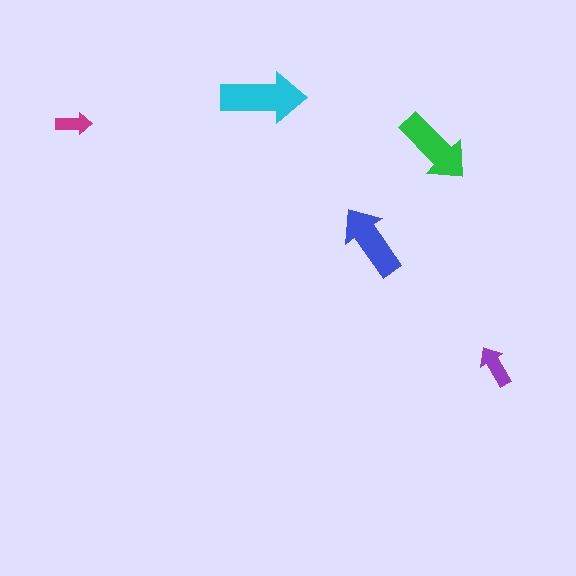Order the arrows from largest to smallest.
the cyan one, the green one, the blue one, the purple one, the magenta one.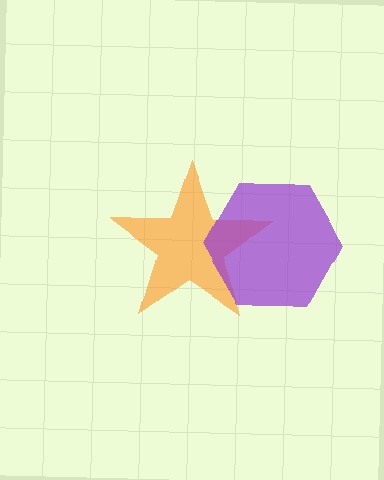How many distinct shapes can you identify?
There are 2 distinct shapes: an orange star, a purple hexagon.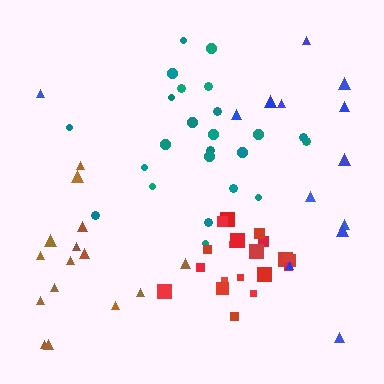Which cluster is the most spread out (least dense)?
Blue.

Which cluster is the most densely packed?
Red.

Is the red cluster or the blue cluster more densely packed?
Red.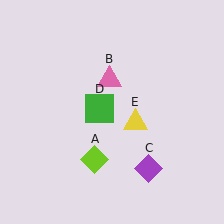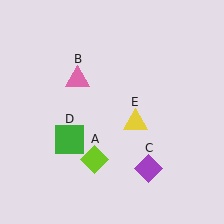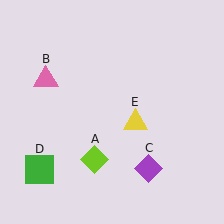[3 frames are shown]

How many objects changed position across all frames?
2 objects changed position: pink triangle (object B), green square (object D).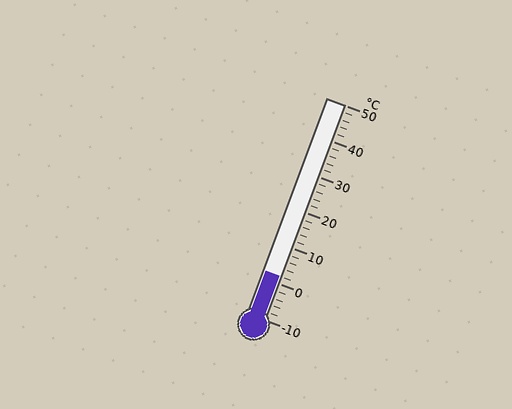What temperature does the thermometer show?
The thermometer shows approximately 2°C.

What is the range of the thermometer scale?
The thermometer scale ranges from -10°C to 50°C.